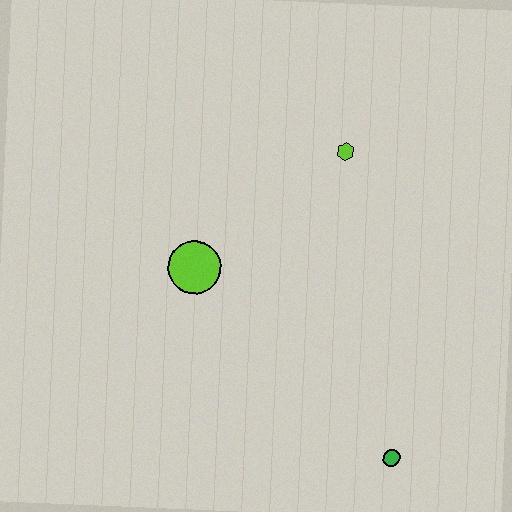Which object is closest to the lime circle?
The lime hexagon is closest to the lime circle.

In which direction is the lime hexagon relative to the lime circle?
The lime hexagon is to the right of the lime circle.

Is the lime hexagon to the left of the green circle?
Yes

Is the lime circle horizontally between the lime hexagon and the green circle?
No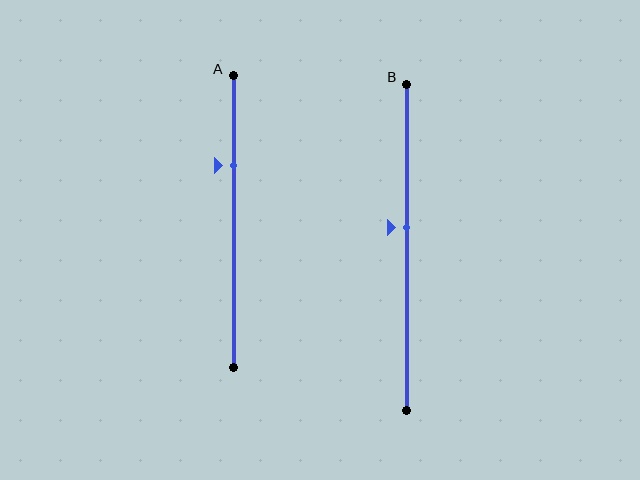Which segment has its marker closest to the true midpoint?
Segment B has its marker closest to the true midpoint.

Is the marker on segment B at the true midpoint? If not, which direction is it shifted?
No, the marker on segment B is shifted upward by about 6% of the segment length.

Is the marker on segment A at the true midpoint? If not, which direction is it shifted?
No, the marker on segment A is shifted upward by about 19% of the segment length.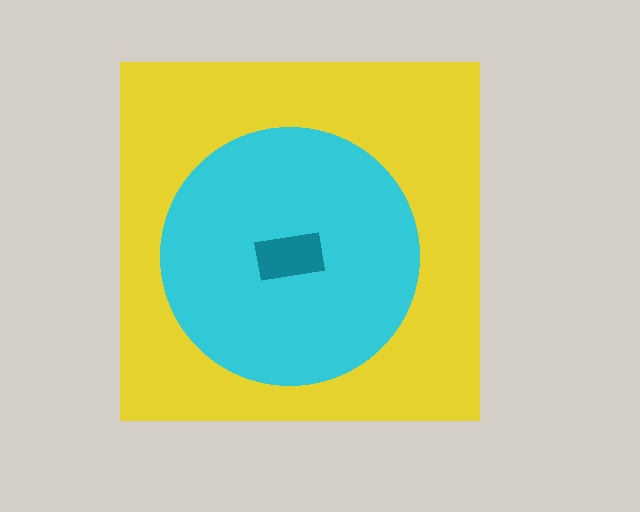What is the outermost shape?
The yellow square.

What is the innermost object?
The teal rectangle.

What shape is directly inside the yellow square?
The cyan circle.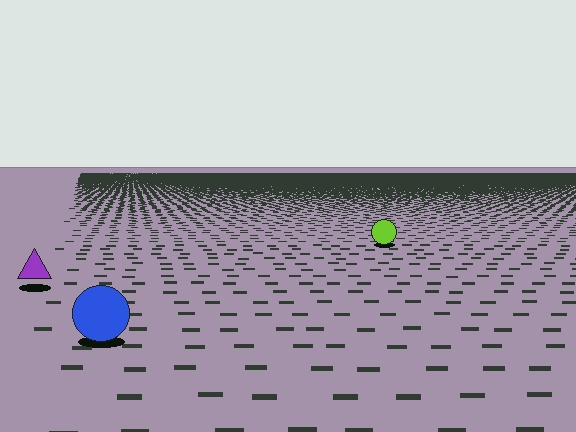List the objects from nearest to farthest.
From nearest to farthest: the blue circle, the purple triangle, the lime circle.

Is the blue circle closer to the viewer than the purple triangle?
Yes. The blue circle is closer — you can tell from the texture gradient: the ground texture is coarser near it.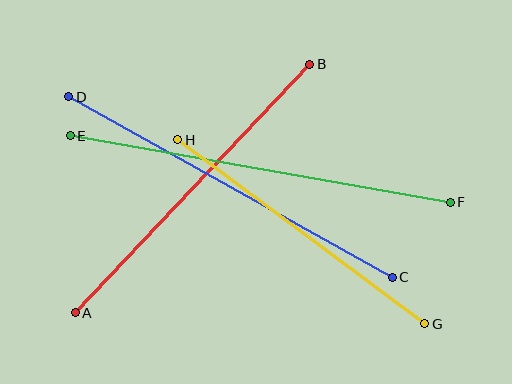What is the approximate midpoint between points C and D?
The midpoint is at approximately (230, 187) pixels.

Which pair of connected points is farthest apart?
Points E and F are farthest apart.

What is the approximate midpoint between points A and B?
The midpoint is at approximately (192, 189) pixels.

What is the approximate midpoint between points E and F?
The midpoint is at approximately (260, 169) pixels.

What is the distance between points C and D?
The distance is approximately 370 pixels.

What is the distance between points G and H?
The distance is approximately 308 pixels.